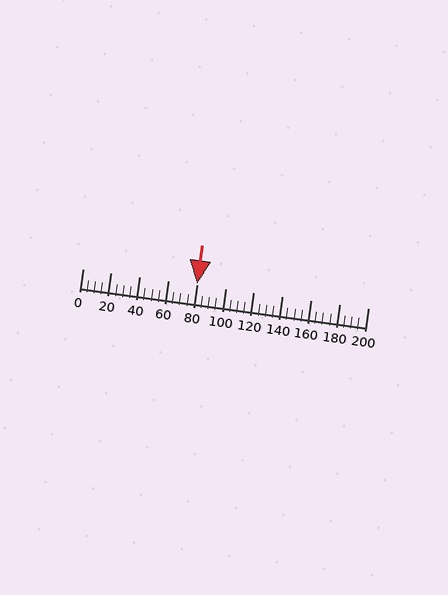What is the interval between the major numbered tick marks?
The major tick marks are spaced 20 units apart.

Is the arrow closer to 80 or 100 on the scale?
The arrow is closer to 80.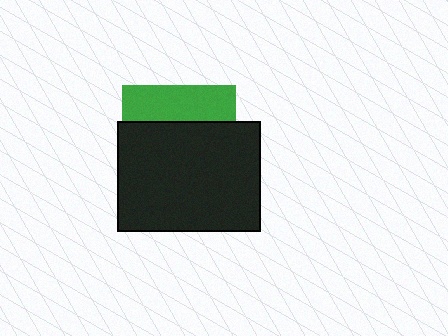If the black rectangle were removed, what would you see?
You would see the complete green square.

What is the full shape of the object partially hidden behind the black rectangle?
The partially hidden object is a green square.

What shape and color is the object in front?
The object in front is a black rectangle.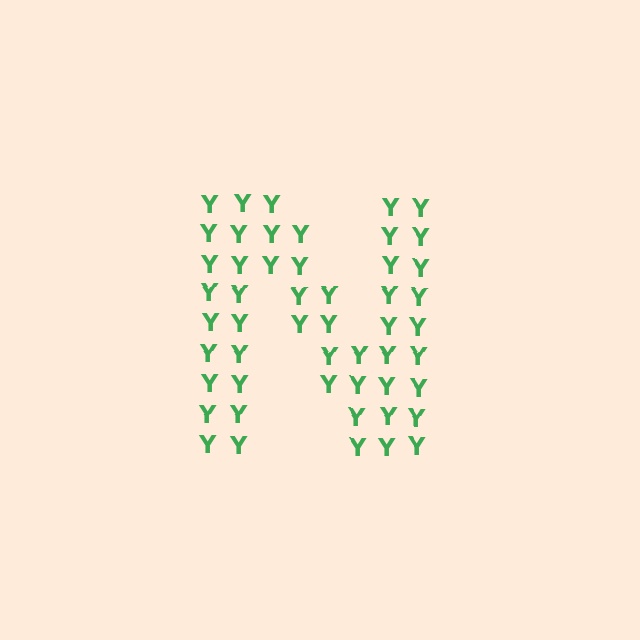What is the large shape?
The large shape is the letter N.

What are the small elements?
The small elements are letter Y's.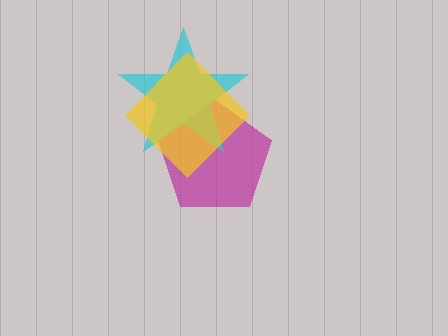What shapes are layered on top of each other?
The layered shapes are: a magenta pentagon, a cyan star, a yellow diamond.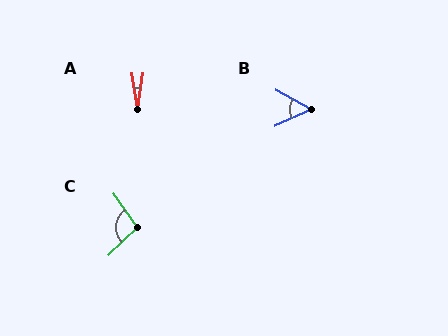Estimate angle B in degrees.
Approximately 54 degrees.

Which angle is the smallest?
A, at approximately 16 degrees.